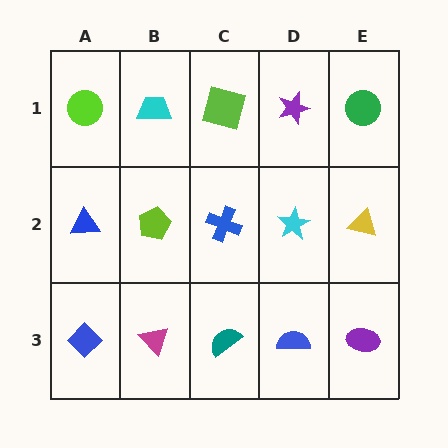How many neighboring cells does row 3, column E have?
2.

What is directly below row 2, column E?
A purple ellipse.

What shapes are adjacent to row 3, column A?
A blue triangle (row 2, column A), a magenta triangle (row 3, column B).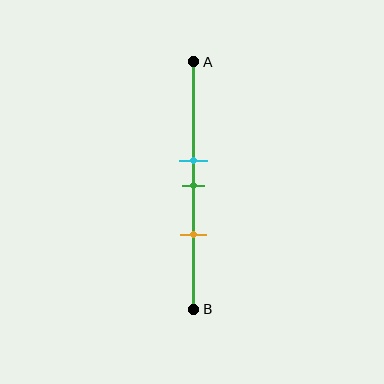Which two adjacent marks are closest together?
The cyan and green marks are the closest adjacent pair.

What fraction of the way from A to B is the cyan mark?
The cyan mark is approximately 40% (0.4) of the way from A to B.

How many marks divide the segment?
There are 3 marks dividing the segment.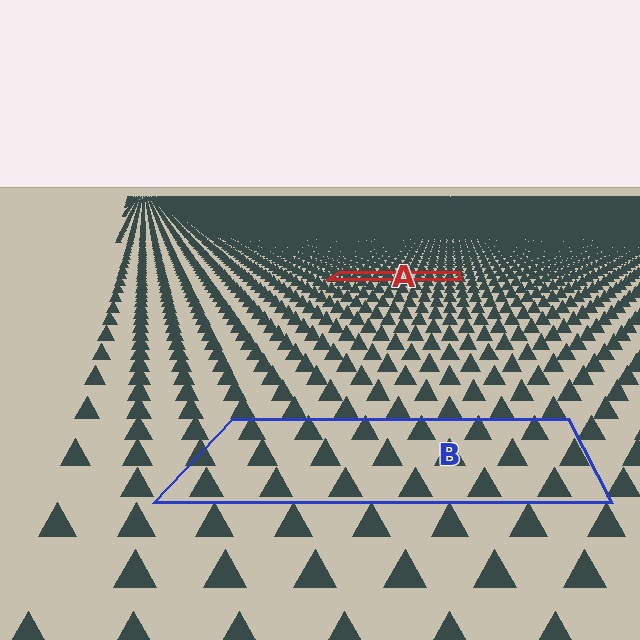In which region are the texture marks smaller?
The texture marks are smaller in region A, because it is farther away.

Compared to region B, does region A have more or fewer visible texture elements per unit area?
Region A has more texture elements per unit area — they are packed more densely because it is farther away.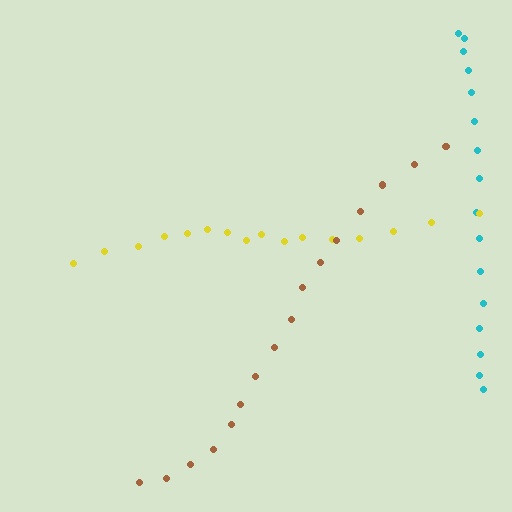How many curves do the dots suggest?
There are 3 distinct paths.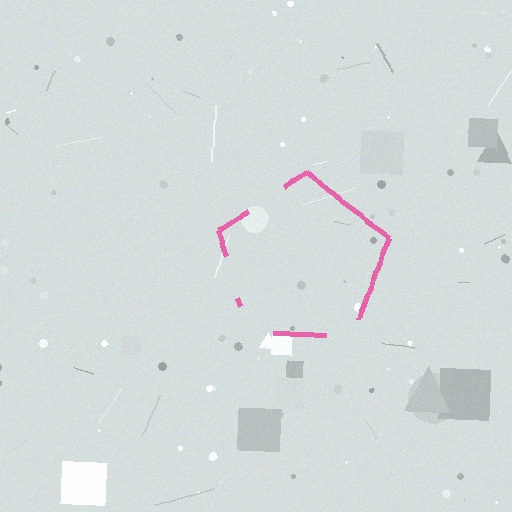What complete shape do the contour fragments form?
The contour fragments form a pentagon.